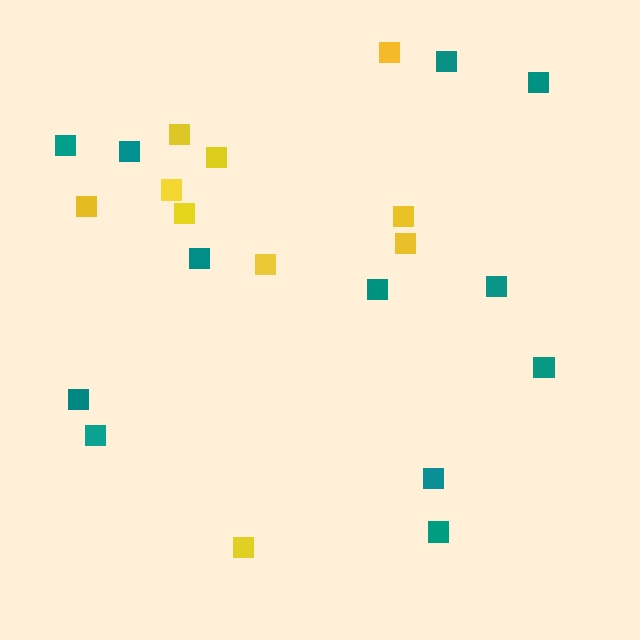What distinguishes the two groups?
There are 2 groups: one group of teal squares (12) and one group of yellow squares (10).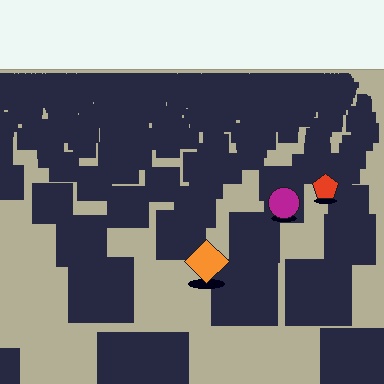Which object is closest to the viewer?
The orange diamond is closest. The texture marks near it are larger and more spread out.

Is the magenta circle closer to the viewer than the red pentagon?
Yes. The magenta circle is closer — you can tell from the texture gradient: the ground texture is coarser near it.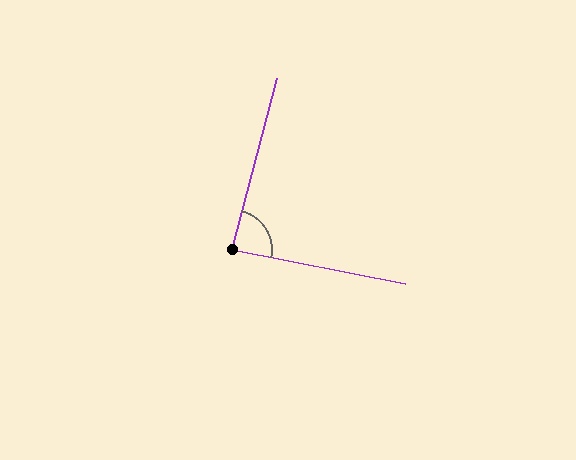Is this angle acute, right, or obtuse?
It is approximately a right angle.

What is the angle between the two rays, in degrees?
Approximately 87 degrees.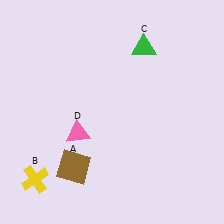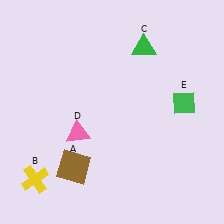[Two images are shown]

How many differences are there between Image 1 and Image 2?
There is 1 difference between the two images.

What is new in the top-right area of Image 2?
A green diamond (E) was added in the top-right area of Image 2.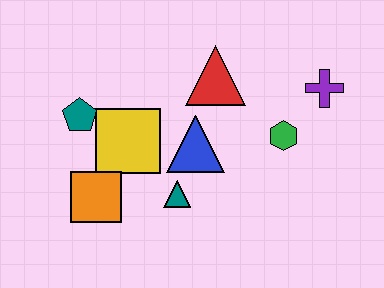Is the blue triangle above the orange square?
Yes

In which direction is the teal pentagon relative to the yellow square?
The teal pentagon is to the left of the yellow square.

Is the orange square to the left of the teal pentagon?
No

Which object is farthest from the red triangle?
The orange square is farthest from the red triangle.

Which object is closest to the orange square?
The yellow square is closest to the orange square.